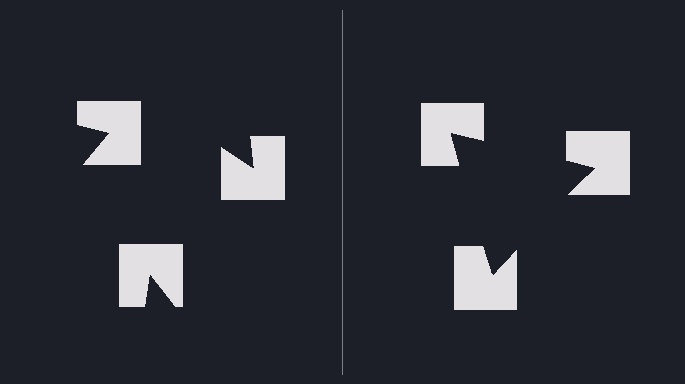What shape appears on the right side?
An illusory triangle.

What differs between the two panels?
The notched squares are positioned identically on both sides; only the wedge orientations differ. On the right they align to a triangle; on the left they are misaligned.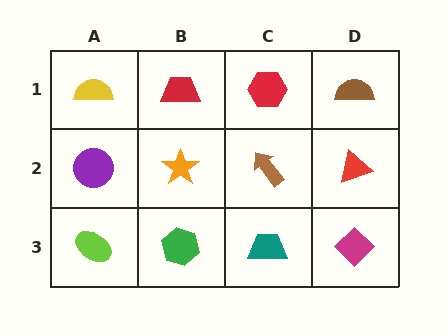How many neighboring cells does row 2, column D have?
3.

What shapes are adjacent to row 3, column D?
A red triangle (row 2, column D), a teal trapezoid (row 3, column C).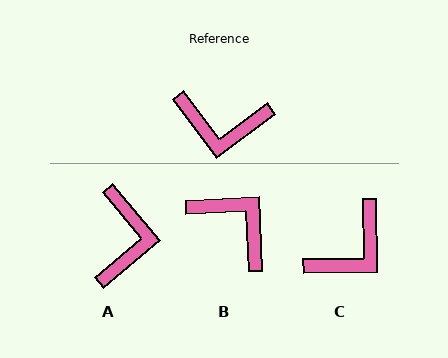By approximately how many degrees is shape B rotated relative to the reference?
Approximately 146 degrees counter-clockwise.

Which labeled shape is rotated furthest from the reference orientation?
B, about 146 degrees away.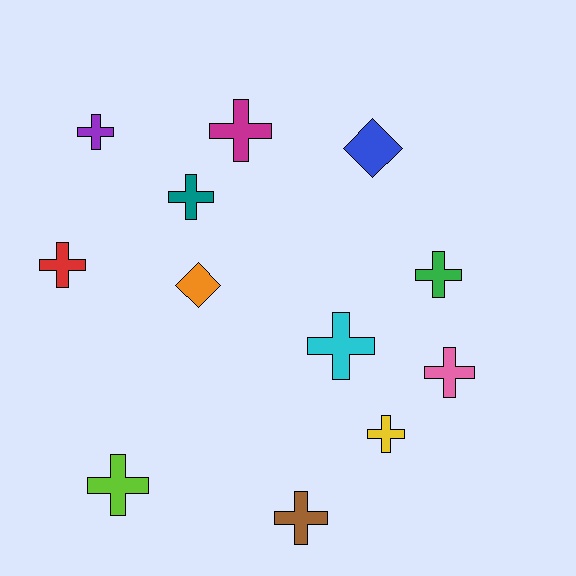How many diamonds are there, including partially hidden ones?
There are 2 diamonds.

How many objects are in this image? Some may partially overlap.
There are 12 objects.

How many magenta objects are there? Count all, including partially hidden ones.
There is 1 magenta object.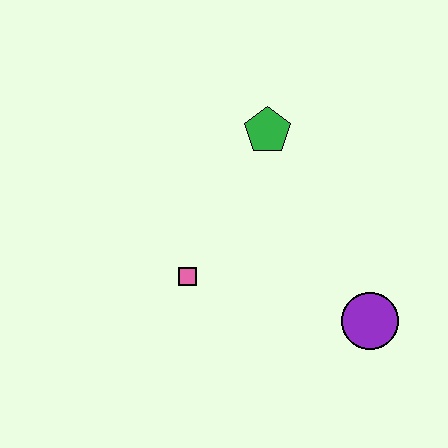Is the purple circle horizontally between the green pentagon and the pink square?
No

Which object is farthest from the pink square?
The purple circle is farthest from the pink square.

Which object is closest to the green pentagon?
The pink square is closest to the green pentagon.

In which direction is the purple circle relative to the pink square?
The purple circle is to the right of the pink square.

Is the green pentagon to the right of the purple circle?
No